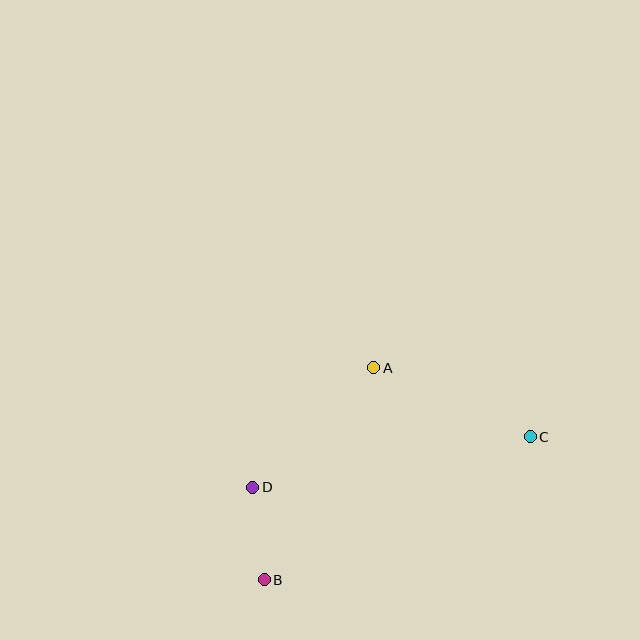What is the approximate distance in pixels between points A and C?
The distance between A and C is approximately 171 pixels.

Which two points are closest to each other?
Points B and D are closest to each other.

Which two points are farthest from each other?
Points B and C are farthest from each other.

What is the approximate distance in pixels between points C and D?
The distance between C and D is approximately 282 pixels.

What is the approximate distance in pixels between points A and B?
The distance between A and B is approximately 239 pixels.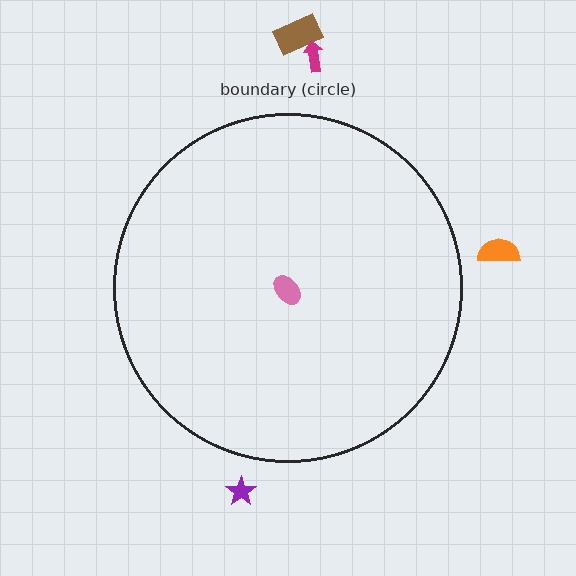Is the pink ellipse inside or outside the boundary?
Inside.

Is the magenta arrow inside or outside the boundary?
Outside.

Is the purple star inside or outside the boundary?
Outside.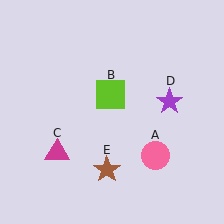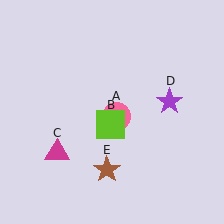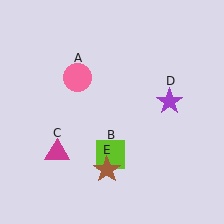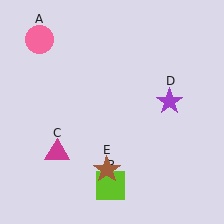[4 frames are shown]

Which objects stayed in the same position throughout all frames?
Magenta triangle (object C) and purple star (object D) and brown star (object E) remained stationary.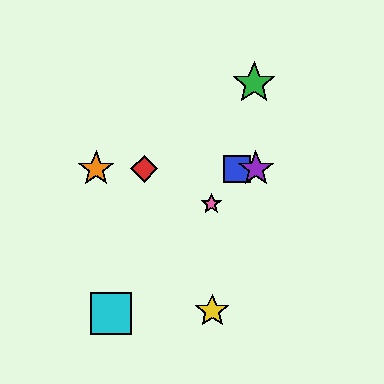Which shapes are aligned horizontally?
The red diamond, the blue square, the purple star, the orange star are aligned horizontally.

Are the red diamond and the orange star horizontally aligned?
Yes, both are at y≈169.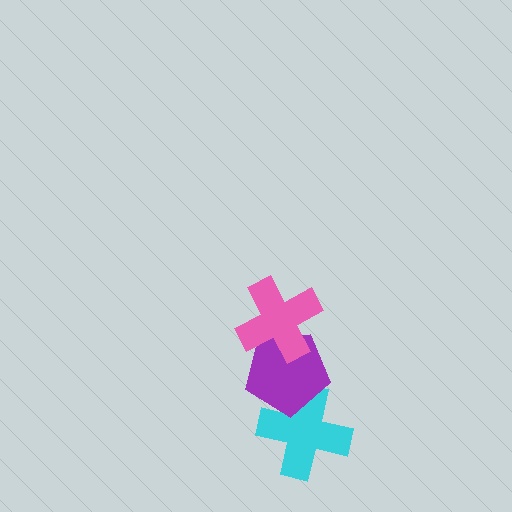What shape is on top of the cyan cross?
The purple pentagon is on top of the cyan cross.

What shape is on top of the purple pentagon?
The pink cross is on top of the purple pentagon.